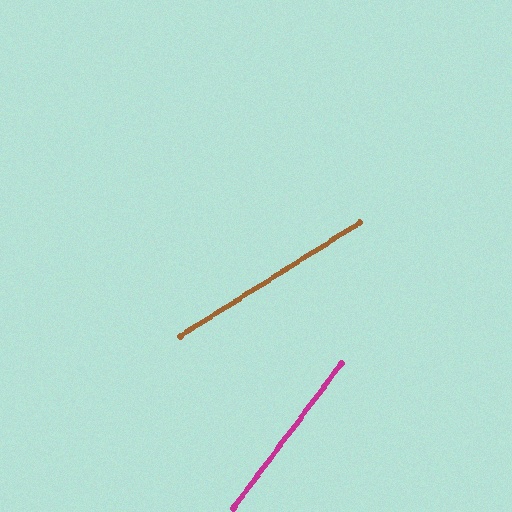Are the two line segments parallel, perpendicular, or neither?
Neither parallel nor perpendicular — they differ by about 21°.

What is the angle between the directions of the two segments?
Approximately 21 degrees.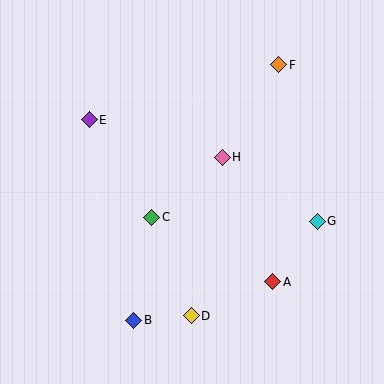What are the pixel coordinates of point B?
Point B is at (134, 320).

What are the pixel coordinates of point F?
Point F is at (279, 65).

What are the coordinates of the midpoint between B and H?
The midpoint between B and H is at (178, 239).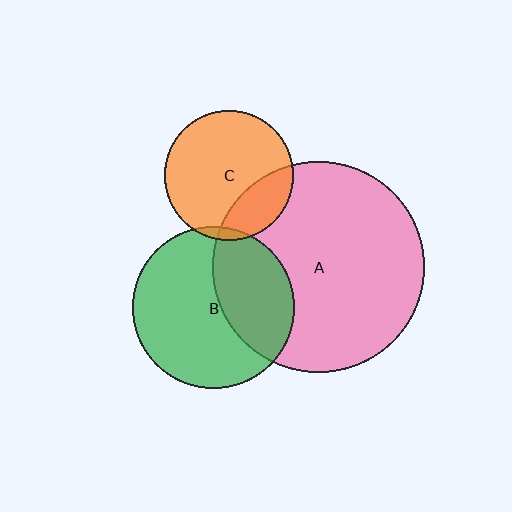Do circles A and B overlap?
Yes.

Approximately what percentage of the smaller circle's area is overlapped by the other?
Approximately 35%.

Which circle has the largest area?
Circle A (pink).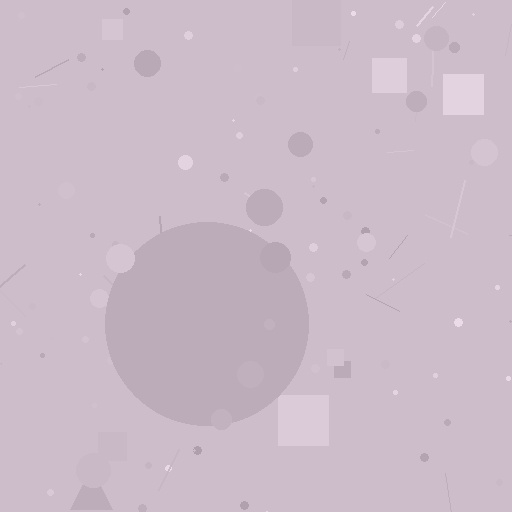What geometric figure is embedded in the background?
A circle is embedded in the background.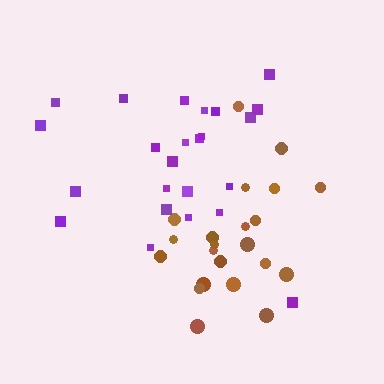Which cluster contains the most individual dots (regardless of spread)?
Purple (24).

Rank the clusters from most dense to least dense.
brown, purple.